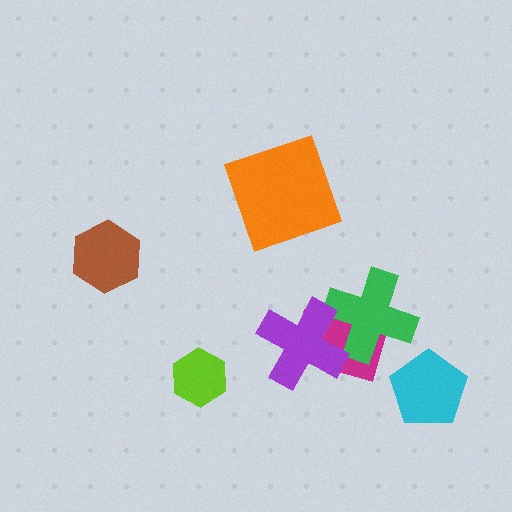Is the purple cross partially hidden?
No, no other shape covers it.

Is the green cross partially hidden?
Yes, it is partially covered by another shape.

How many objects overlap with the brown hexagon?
0 objects overlap with the brown hexagon.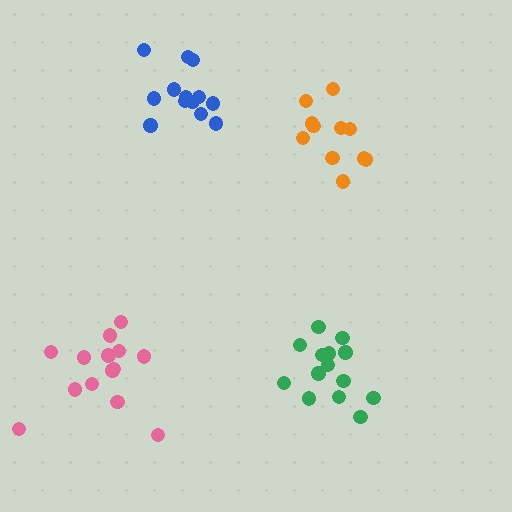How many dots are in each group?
Group 1: 14 dots, Group 2: 11 dots, Group 3: 14 dots, Group 4: 13 dots (52 total).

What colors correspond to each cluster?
The clusters are colored: green, orange, pink, blue.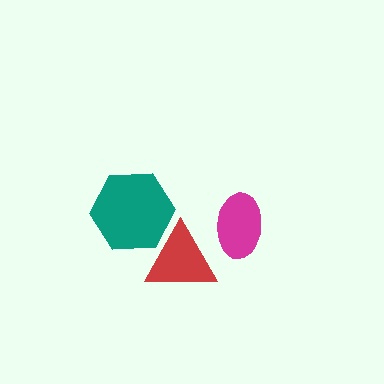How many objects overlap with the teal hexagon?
1 object overlaps with the teal hexagon.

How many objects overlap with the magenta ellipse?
0 objects overlap with the magenta ellipse.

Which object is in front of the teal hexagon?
The red triangle is in front of the teal hexagon.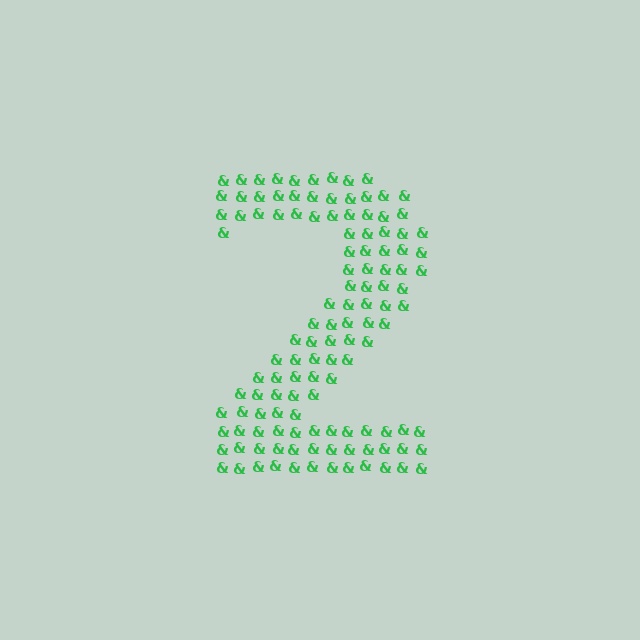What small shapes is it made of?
It is made of small ampersands.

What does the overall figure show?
The overall figure shows the digit 2.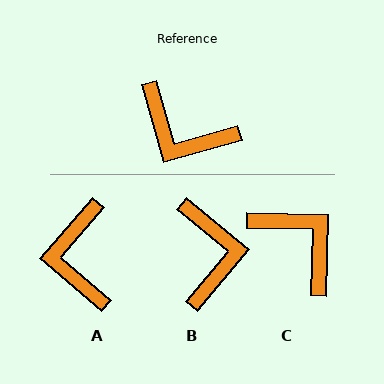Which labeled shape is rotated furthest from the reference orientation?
C, about 163 degrees away.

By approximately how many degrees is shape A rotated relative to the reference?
Approximately 56 degrees clockwise.